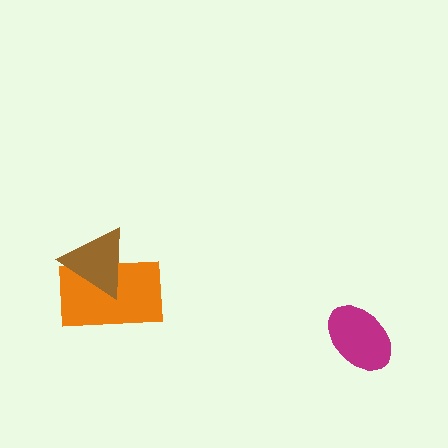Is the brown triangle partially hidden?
No, no other shape covers it.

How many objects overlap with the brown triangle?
1 object overlaps with the brown triangle.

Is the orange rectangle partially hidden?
Yes, it is partially covered by another shape.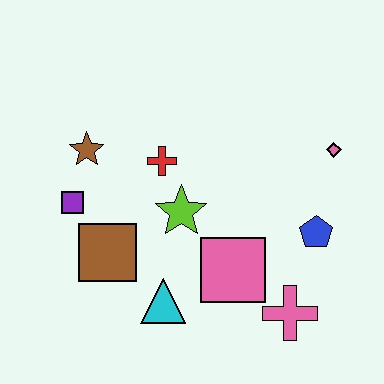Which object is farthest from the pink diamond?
The purple square is farthest from the pink diamond.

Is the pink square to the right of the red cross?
Yes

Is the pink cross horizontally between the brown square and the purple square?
No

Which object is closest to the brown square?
The purple square is closest to the brown square.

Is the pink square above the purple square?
No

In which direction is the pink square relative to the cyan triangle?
The pink square is to the right of the cyan triangle.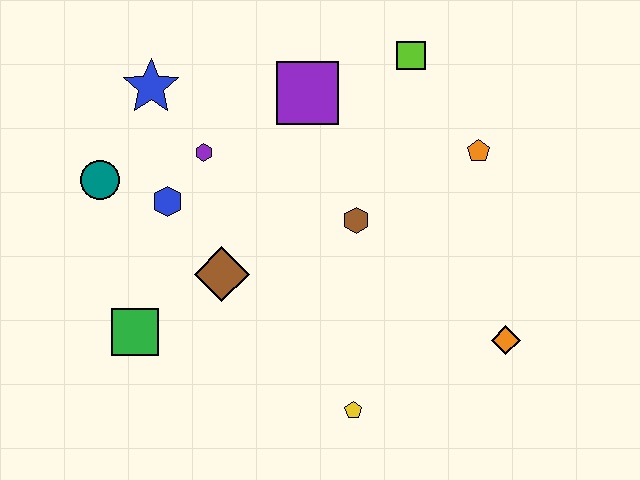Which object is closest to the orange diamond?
The yellow pentagon is closest to the orange diamond.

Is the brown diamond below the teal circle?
Yes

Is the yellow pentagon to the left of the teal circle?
No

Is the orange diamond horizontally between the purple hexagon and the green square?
No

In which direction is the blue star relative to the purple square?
The blue star is to the left of the purple square.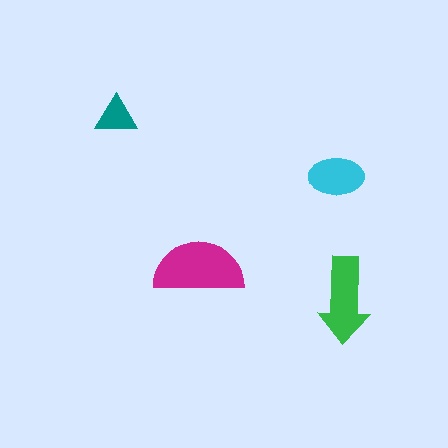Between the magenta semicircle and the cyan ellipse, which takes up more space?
The magenta semicircle.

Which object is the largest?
The magenta semicircle.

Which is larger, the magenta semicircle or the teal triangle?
The magenta semicircle.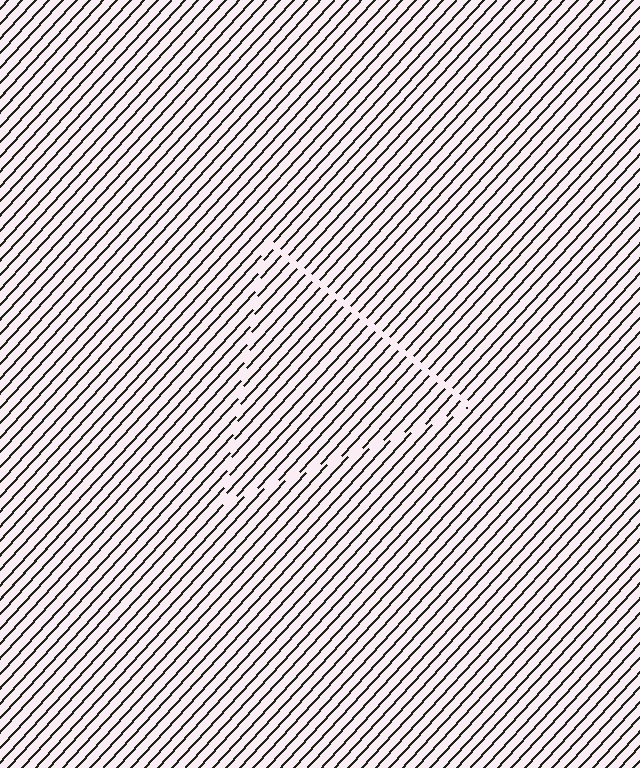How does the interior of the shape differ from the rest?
The interior of the shape contains the same grating, shifted by half a period — the contour is defined by the phase discontinuity where line-ends from the inner and outer gratings abut.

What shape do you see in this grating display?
An illusory triangle. The interior of the shape contains the same grating, shifted by half a period — the contour is defined by the phase discontinuity where line-ends from the inner and outer gratings abut.